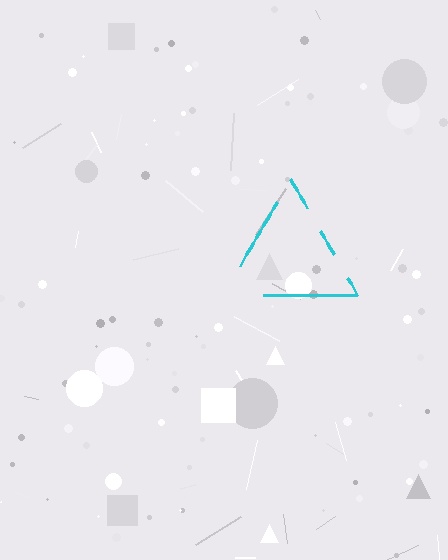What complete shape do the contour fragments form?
The contour fragments form a triangle.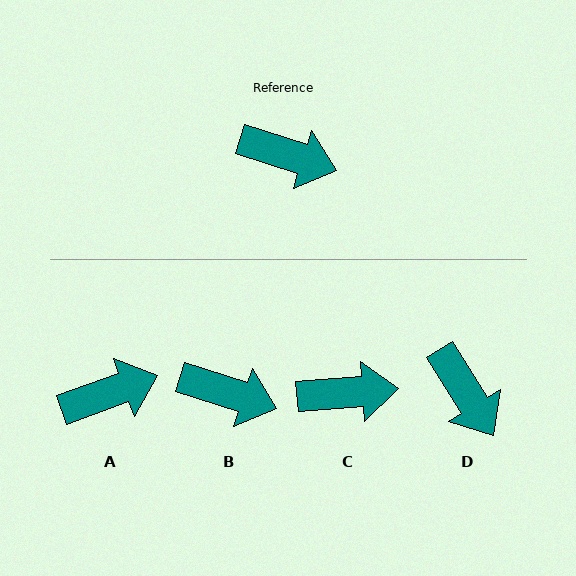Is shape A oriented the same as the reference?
No, it is off by about 38 degrees.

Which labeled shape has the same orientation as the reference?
B.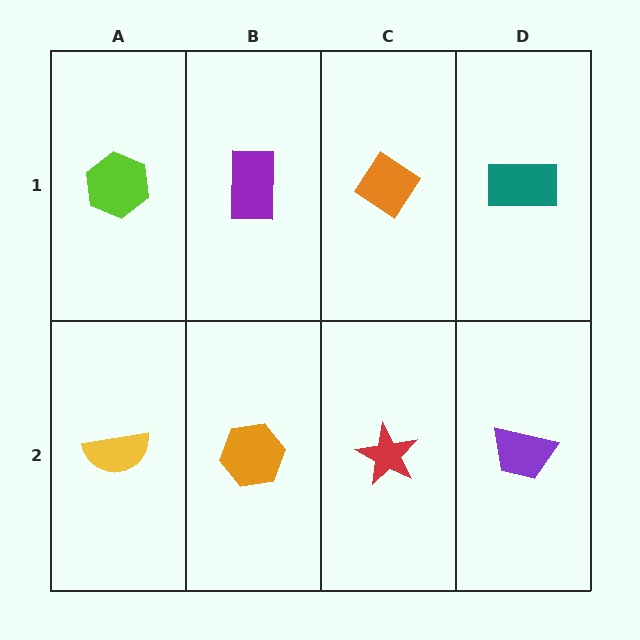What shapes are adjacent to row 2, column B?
A purple rectangle (row 1, column B), a yellow semicircle (row 2, column A), a red star (row 2, column C).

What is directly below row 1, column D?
A purple trapezoid.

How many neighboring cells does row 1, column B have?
3.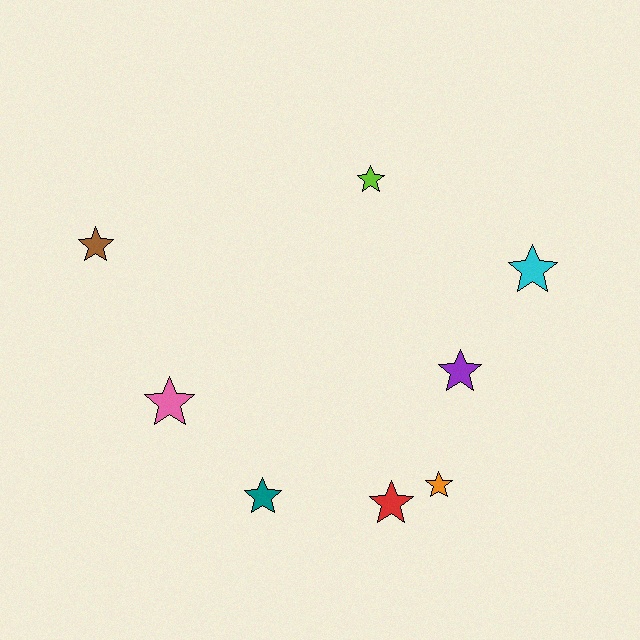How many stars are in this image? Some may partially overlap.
There are 8 stars.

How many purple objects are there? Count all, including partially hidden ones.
There is 1 purple object.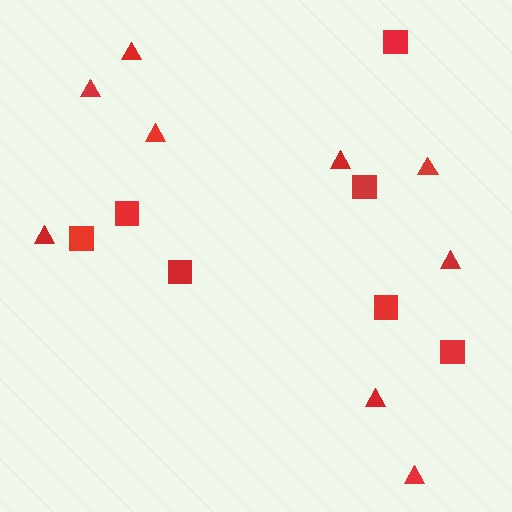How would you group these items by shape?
There are 2 groups: one group of squares (7) and one group of triangles (9).